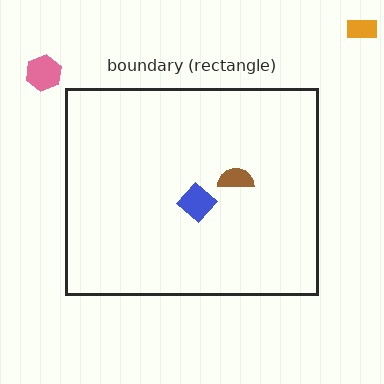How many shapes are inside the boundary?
2 inside, 2 outside.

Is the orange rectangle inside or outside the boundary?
Outside.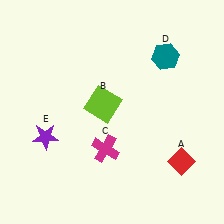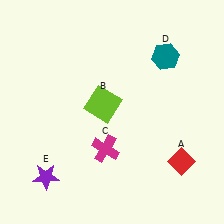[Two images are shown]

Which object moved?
The purple star (E) moved down.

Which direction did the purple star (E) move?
The purple star (E) moved down.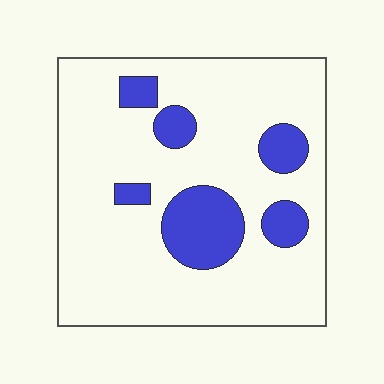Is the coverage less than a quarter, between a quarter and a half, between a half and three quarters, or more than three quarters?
Less than a quarter.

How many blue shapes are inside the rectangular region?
6.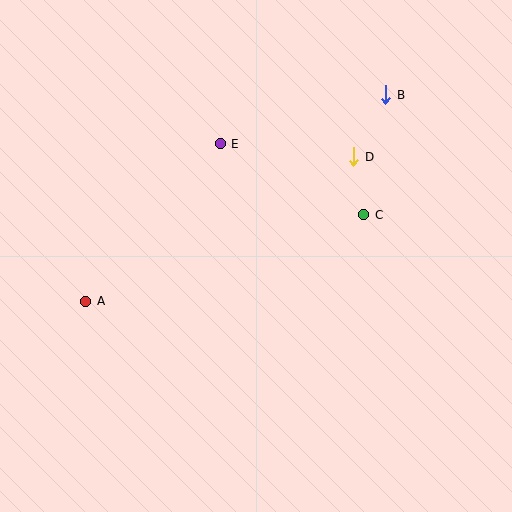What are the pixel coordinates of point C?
Point C is at (364, 215).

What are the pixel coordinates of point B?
Point B is at (386, 95).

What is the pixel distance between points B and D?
The distance between B and D is 70 pixels.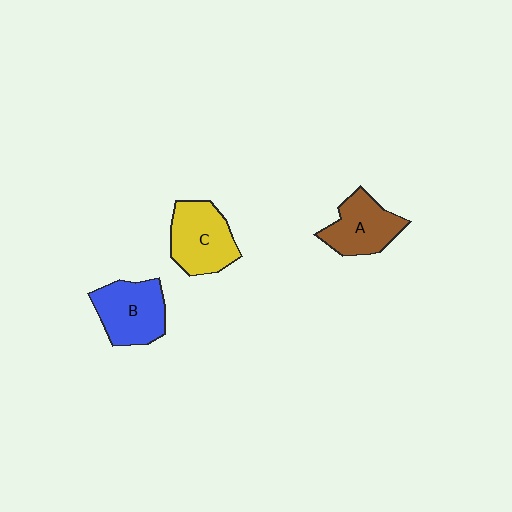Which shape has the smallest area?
Shape A (brown).